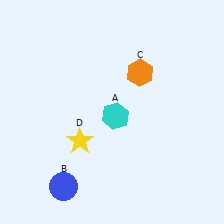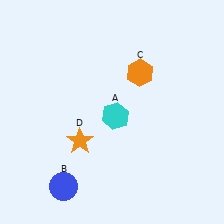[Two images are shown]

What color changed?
The star (D) changed from yellow in Image 1 to orange in Image 2.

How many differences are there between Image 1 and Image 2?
There is 1 difference between the two images.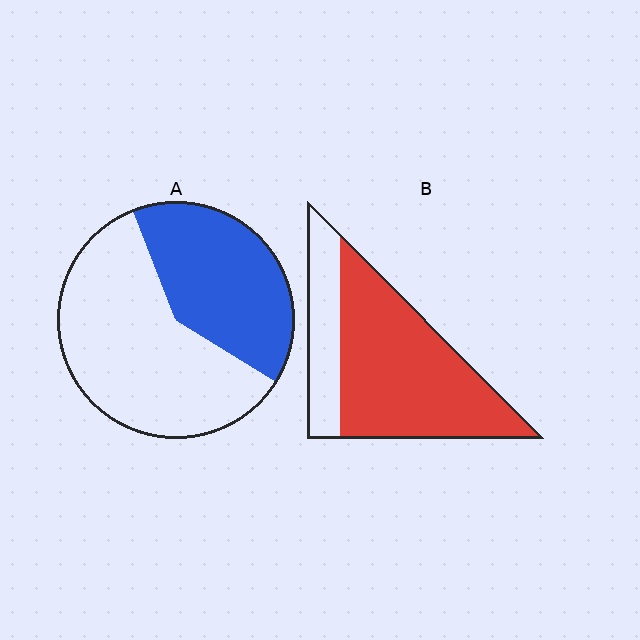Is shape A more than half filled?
No.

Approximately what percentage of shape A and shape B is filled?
A is approximately 40% and B is approximately 75%.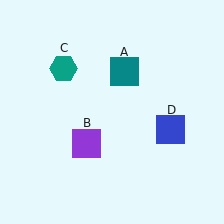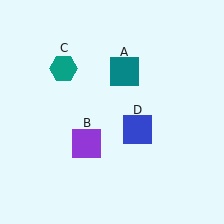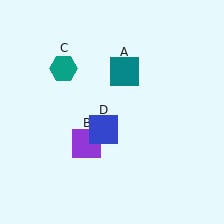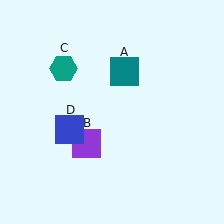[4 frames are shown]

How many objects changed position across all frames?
1 object changed position: blue square (object D).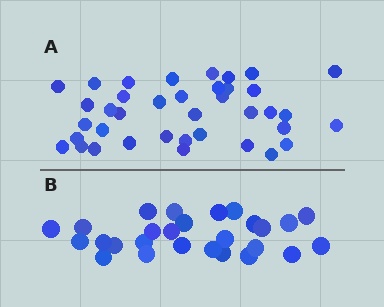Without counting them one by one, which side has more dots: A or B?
Region A (the top region) has more dots.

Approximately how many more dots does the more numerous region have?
Region A has roughly 12 or so more dots than region B.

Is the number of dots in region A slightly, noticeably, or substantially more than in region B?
Region A has noticeably more, but not dramatically so. The ratio is roughly 1.4 to 1.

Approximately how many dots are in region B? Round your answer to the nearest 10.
About 30 dots. (The exact count is 27, which rounds to 30.)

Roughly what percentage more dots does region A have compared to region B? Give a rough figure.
About 40% more.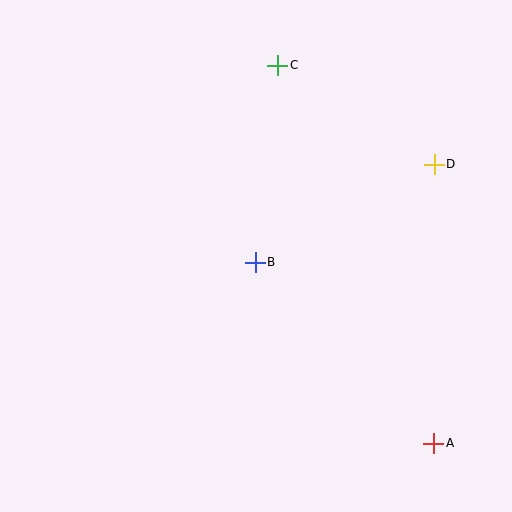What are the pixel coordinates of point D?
Point D is at (434, 164).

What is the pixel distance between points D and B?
The distance between D and B is 204 pixels.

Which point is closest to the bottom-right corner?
Point A is closest to the bottom-right corner.